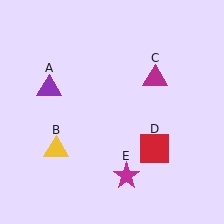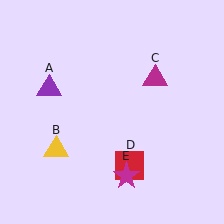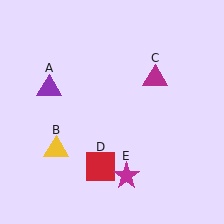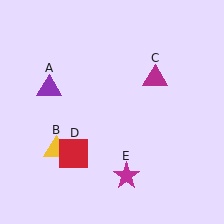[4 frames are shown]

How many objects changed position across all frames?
1 object changed position: red square (object D).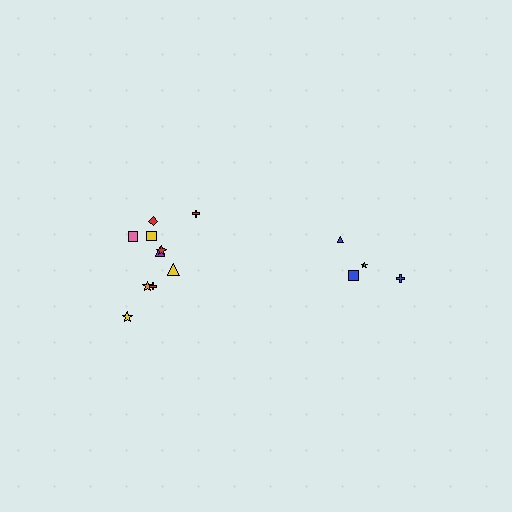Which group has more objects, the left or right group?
The left group.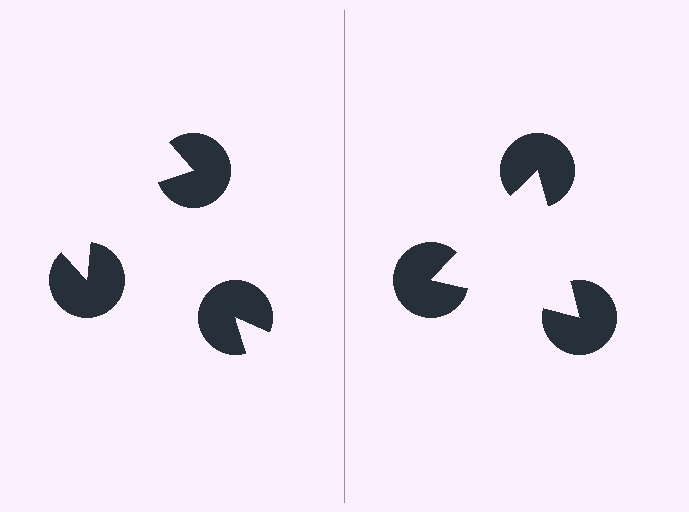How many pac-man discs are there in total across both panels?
6 — 3 on each side.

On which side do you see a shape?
An illusory triangle appears on the right side. On the left side the wedge cuts are rotated, so no coherent shape forms.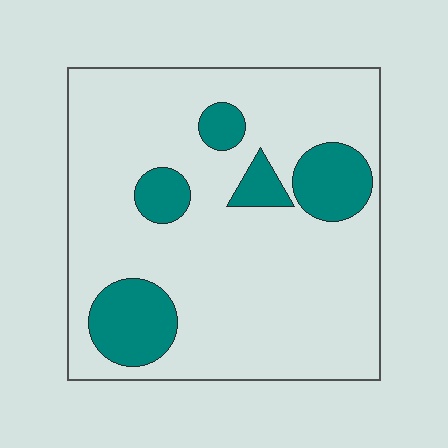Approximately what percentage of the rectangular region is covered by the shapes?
Approximately 20%.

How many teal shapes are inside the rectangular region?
5.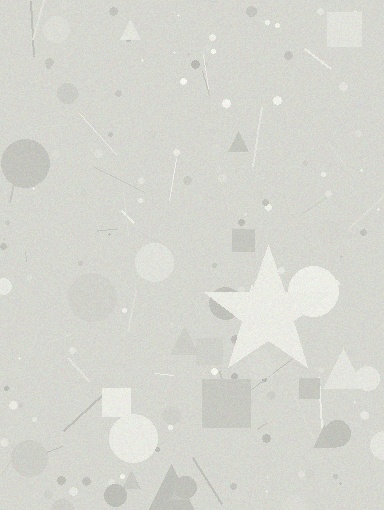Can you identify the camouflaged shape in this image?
The camouflaged shape is a star.